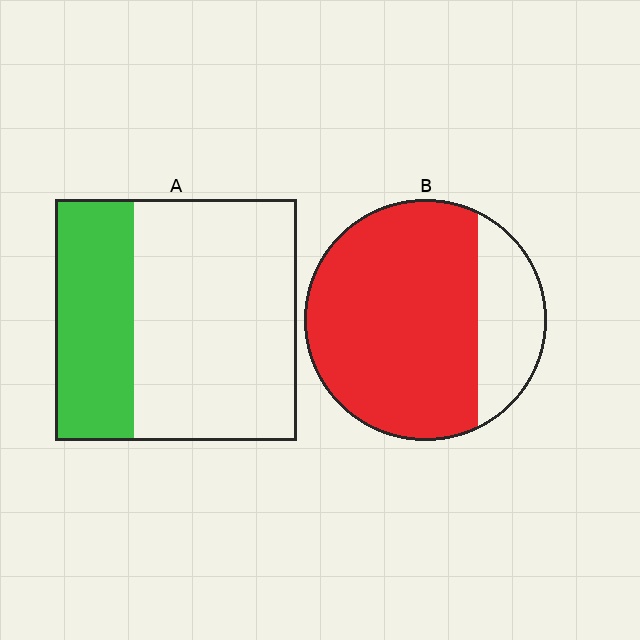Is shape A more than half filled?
No.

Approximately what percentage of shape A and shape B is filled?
A is approximately 35% and B is approximately 75%.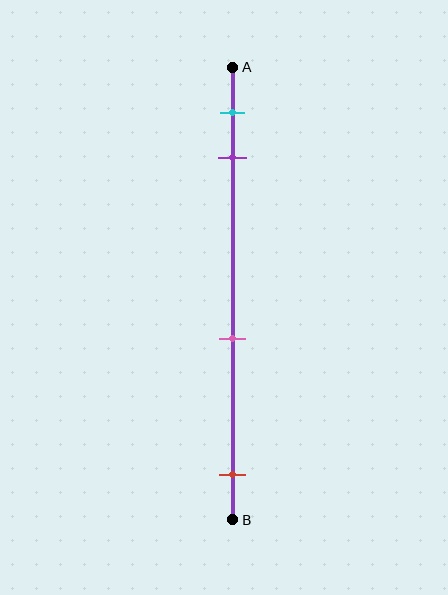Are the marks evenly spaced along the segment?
No, the marks are not evenly spaced.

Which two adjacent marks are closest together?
The cyan and purple marks are the closest adjacent pair.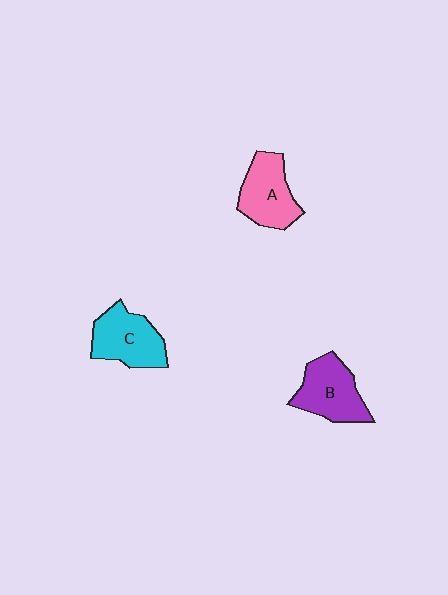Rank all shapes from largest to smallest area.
From largest to smallest: C (cyan), B (purple), A (pink).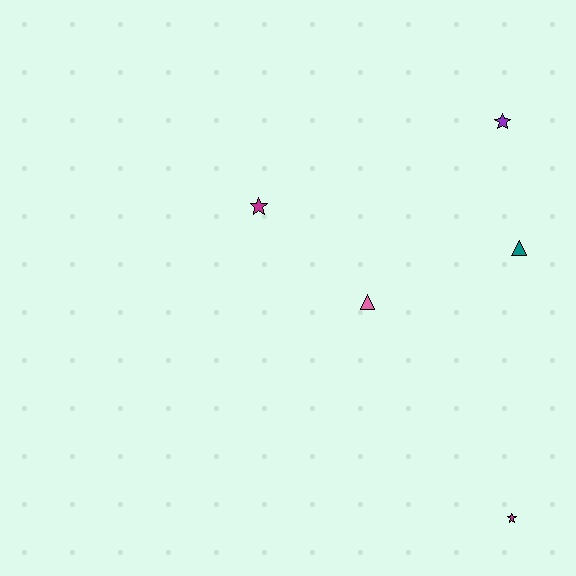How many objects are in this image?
There are 5 objects.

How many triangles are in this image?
There are 2 triangles.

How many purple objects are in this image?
There is 1 purple object.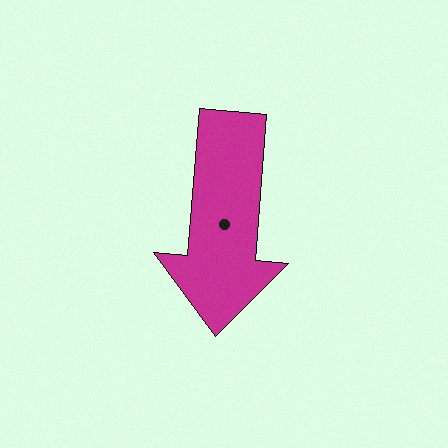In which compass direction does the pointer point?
South.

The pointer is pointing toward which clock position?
Roughly 6 o'clock.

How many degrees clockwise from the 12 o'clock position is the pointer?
Approximately 185 degrees.